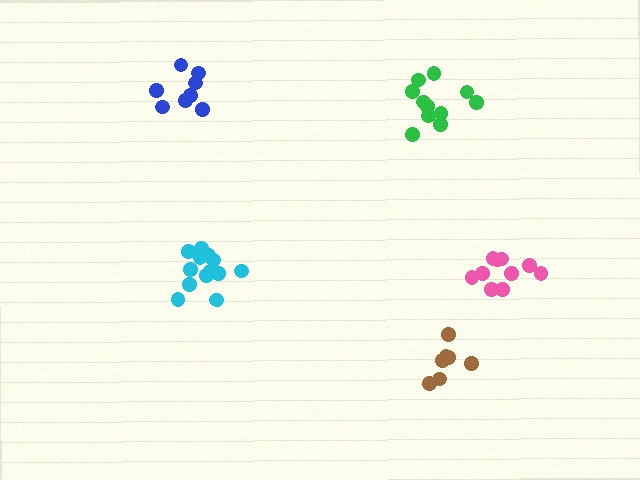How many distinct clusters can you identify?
There are 5 distinct clusters.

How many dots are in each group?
Group 1: 7 dots, Group 2: 8 dots, Group 3: 11 dots, Group 4: 13 dots, Group 5: 10 dots (49 total).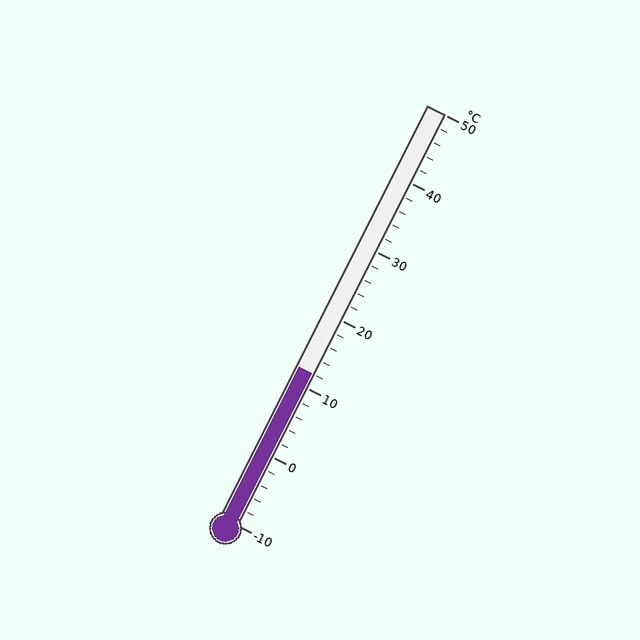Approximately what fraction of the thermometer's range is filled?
The thermometer is filled to approximately 35% of its range.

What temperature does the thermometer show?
The thermometer shows approximately 12°C.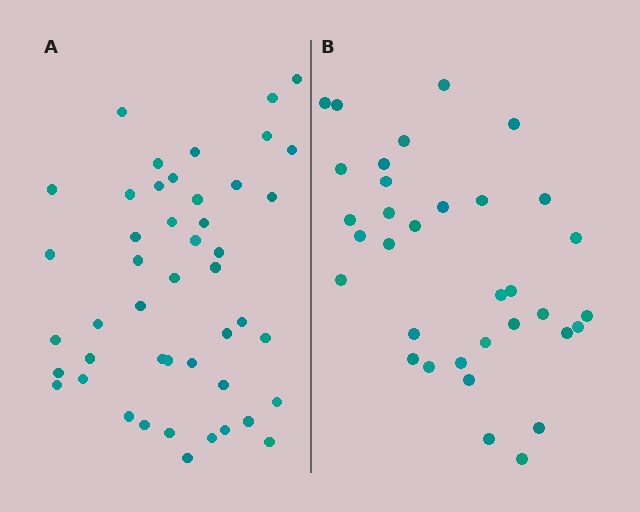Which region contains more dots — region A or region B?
Region A (the left region) has more dots.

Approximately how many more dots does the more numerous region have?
Region A has roughly 12 or so more dots than region B.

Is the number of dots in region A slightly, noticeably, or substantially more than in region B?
Region A has noticeably more, but not dramatically so. The ratio is roughly 1.4 to 1.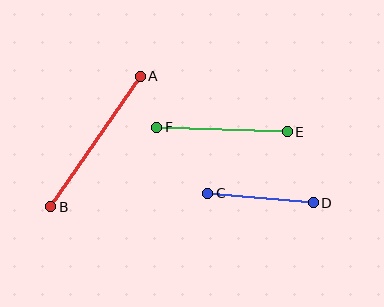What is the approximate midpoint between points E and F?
The midpoint is at approximately (222, 129) pixels.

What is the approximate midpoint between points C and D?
The midpoint is at approximately (261, 198) pixels.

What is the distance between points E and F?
The distance is approximately 131 pixels.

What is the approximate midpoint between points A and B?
The midpoint is at approximately (96, 142) pixels.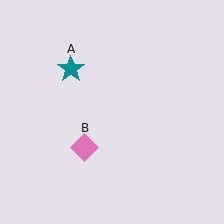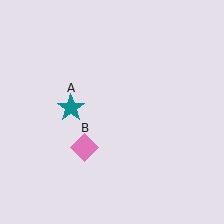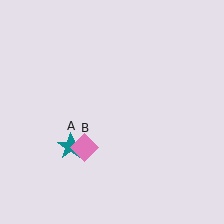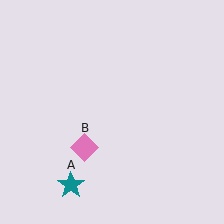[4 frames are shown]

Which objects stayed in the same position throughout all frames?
Pink diamond (object B) remained stationary.